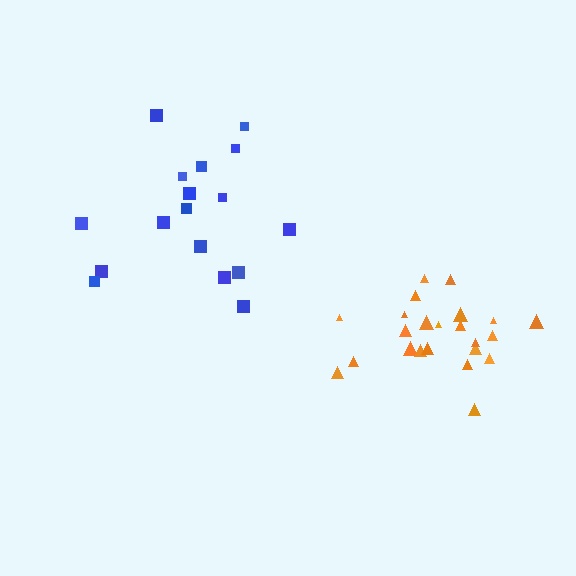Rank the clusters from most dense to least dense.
orange, blue.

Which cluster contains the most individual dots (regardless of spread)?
Orange (24).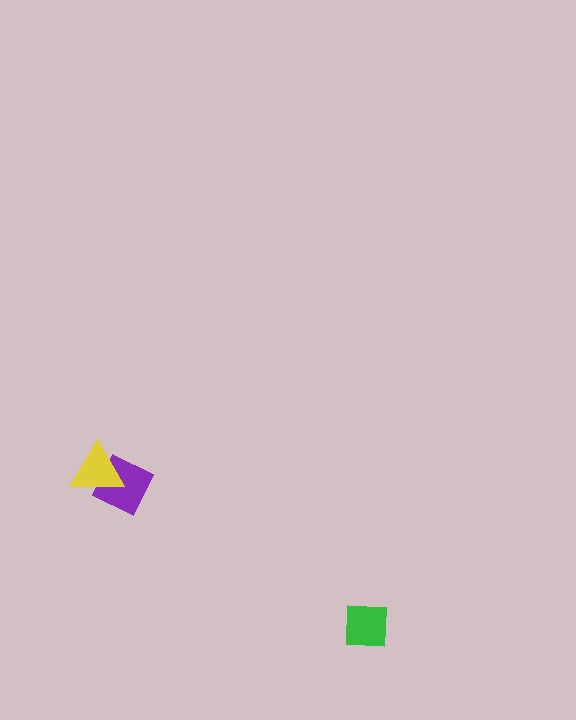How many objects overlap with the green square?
0 objects overlap with the green square.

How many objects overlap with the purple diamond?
1 object overlaps with the purple diamond.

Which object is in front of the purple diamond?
The yellow triangle is in front of the purple diamond.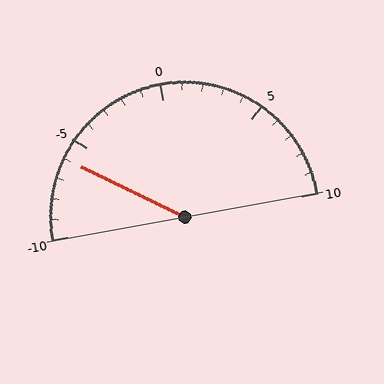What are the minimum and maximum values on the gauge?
The gauge ranges from -10 to 10.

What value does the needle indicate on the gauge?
The needle indicates approximately -6.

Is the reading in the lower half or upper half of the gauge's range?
The reading is in the lower half of the range (-10 to 10).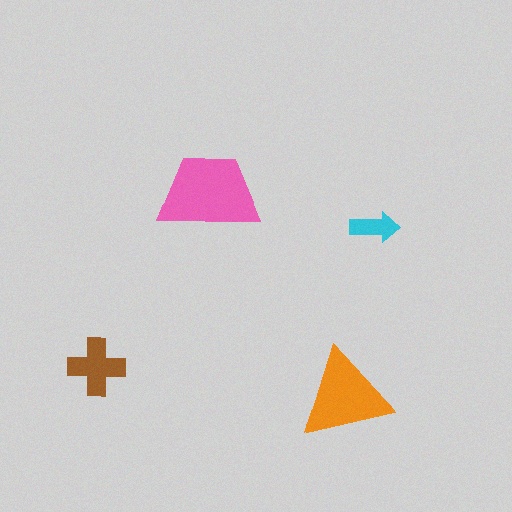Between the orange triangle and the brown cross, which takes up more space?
The orange triangle.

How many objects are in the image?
There are 4 objects in the image.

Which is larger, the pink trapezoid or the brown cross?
The pink trapezoid.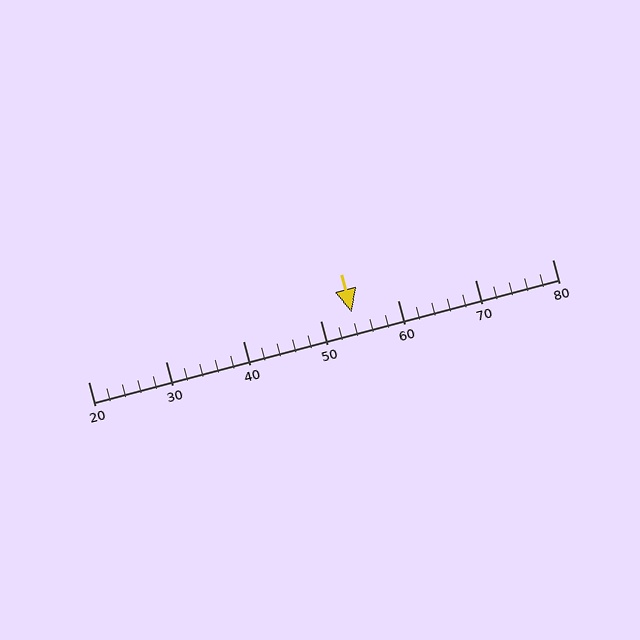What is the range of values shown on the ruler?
The ruler shows values from 20 to 80.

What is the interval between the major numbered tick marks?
The major tick marks are spaced 10 units apart.